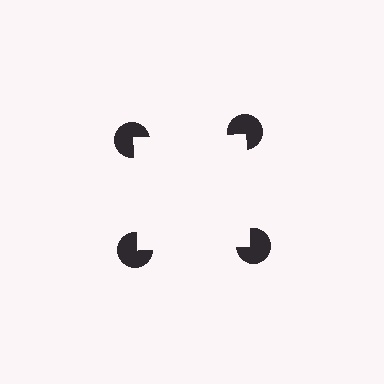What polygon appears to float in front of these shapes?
An illusory square — its edges are inferred from the aligned wedge cuts in the pac-man discs, not physically drawn.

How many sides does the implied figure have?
4 sides.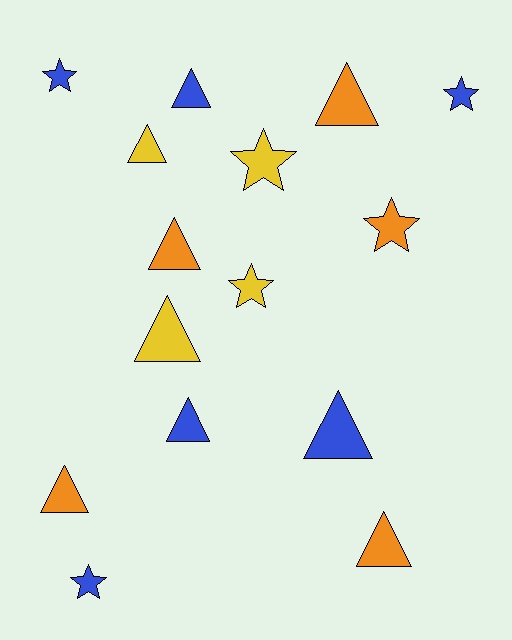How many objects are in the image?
There are 15 objects.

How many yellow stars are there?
There are 2 yellow stars.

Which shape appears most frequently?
Triangle, with 9 objects.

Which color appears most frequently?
Blue, with 6 objects.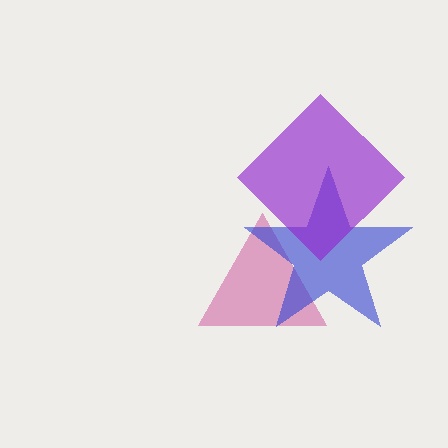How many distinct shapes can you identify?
There are 3 distinct shapes: a magenta triangle, a blue star, a purple diamond.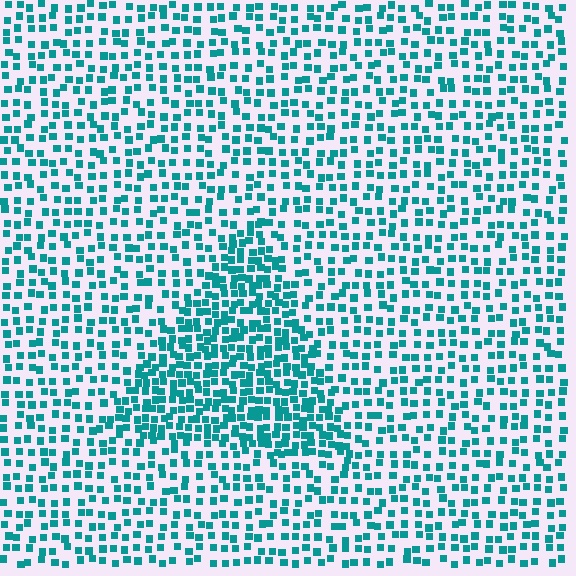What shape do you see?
I see a triangle.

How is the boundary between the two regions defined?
The boundary is defined by a change in element density (approximately 1.9x ratio). All elements are the same color, size, and shape.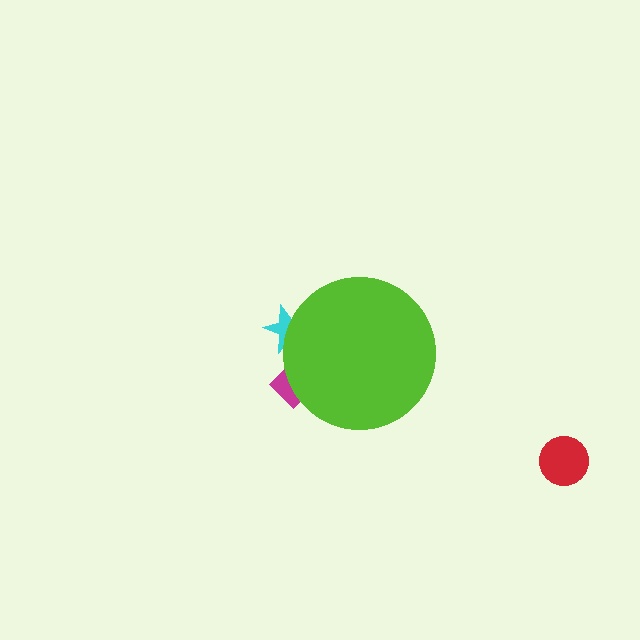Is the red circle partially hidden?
No, the red circle is fully visible.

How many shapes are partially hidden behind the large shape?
2 shapes are partially hidden.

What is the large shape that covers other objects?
A lime circle.